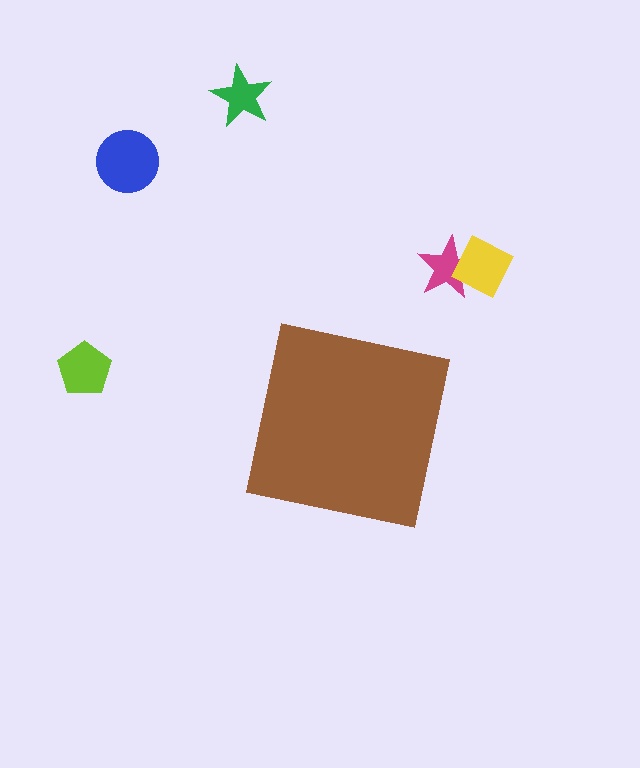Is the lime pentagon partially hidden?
No, the lime pentagon is fully visible.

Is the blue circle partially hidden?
No, the blue circle is fully visible.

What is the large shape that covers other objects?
A brown square.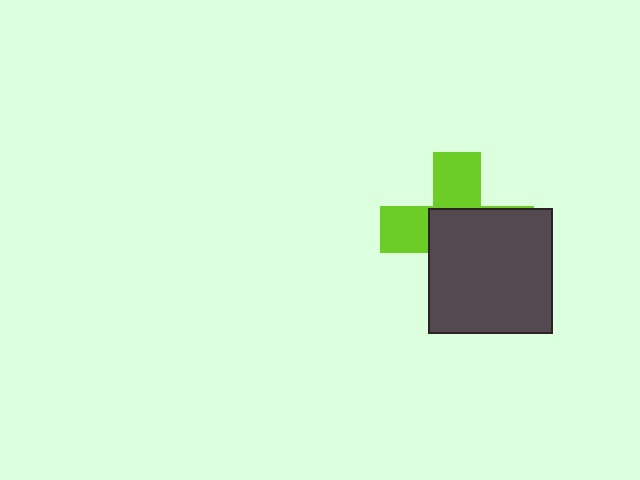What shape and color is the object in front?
The object in front is a dark gray square.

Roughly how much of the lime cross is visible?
A small part of it is visible (roughly 41%).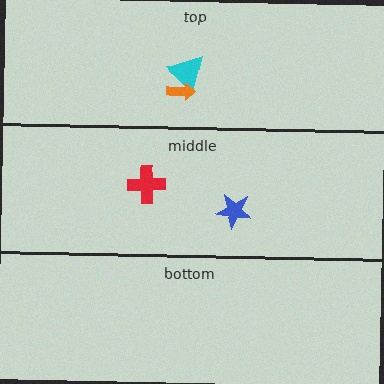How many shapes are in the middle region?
2.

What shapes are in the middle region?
The red cross, the blue star.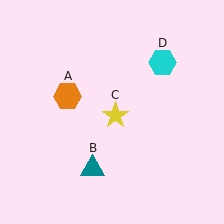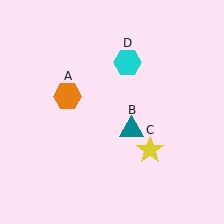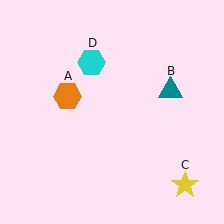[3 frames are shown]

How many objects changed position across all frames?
3 objects changed position: teal triangle (object B), yellow star (object C), cyan hexagon (object D).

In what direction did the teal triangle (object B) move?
The teal triangle (object B) moved up and to the right.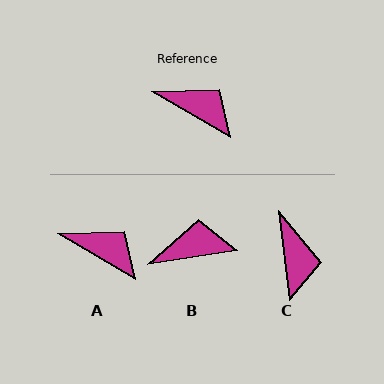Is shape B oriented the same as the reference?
No, it is off by about 39 degrees.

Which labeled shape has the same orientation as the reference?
A.